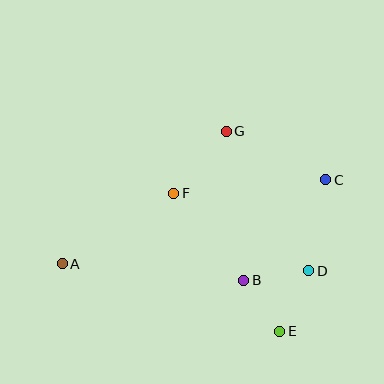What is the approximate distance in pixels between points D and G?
The distance between D and G is approximately 162 pixels.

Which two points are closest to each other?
Points B and E are closest to each other.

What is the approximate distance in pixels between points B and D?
The distance between B and D is approximately 66 pixels.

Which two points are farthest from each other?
Points A and C are farthest from each other.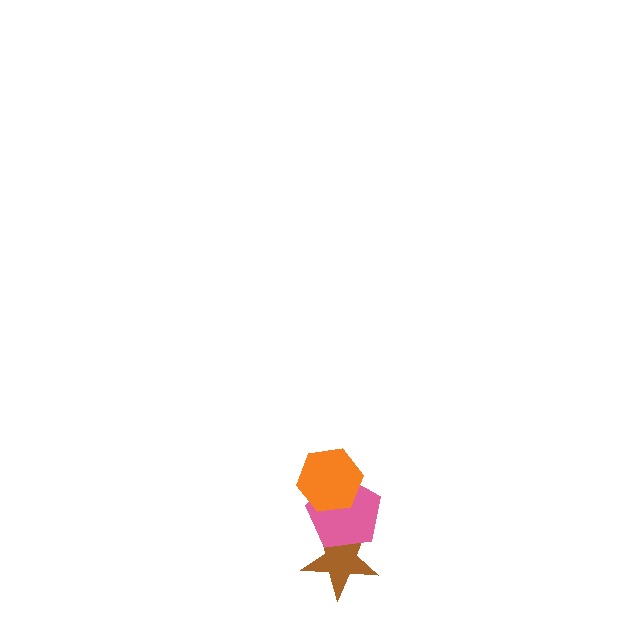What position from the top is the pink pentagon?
The pink pentagon is 2nd from the top.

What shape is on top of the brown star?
The pink pentagon is on top of the brown star.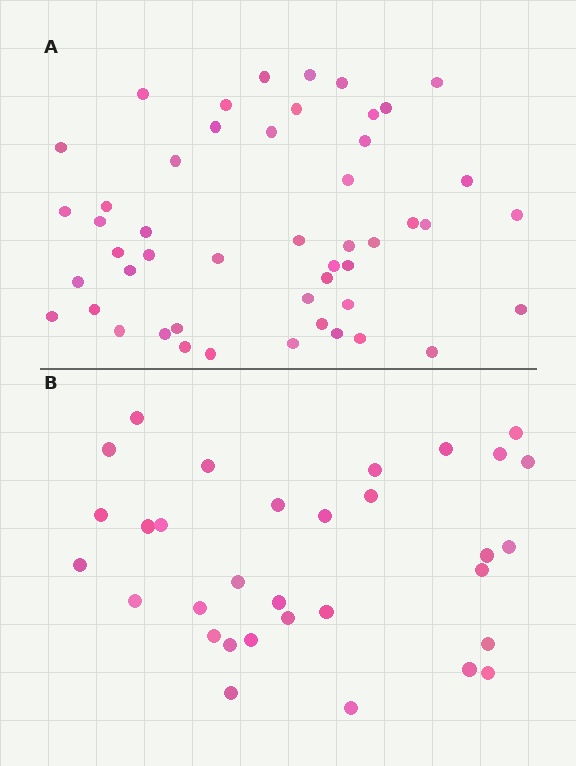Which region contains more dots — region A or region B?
Region A (the top region) has more dots.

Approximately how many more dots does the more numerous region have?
Region A has approximately 15 more dots than region B.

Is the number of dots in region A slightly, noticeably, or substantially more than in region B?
Region A has substantially more. The ratio is roughly 1.5 to 1.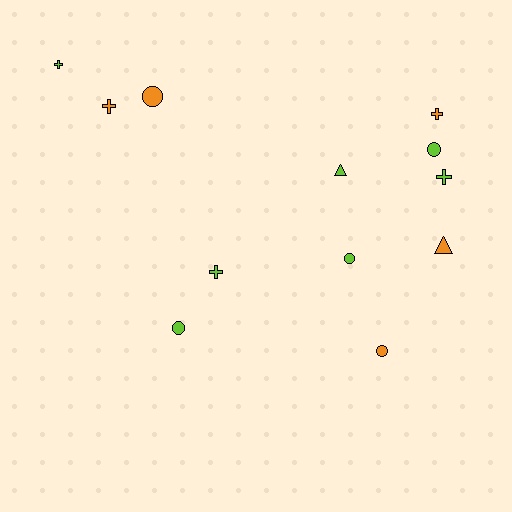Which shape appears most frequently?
Cross, with 5 objects.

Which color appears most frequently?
Lime, with 7 objects.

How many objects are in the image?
There are 12 objects.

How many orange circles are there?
There are 2 orange circles.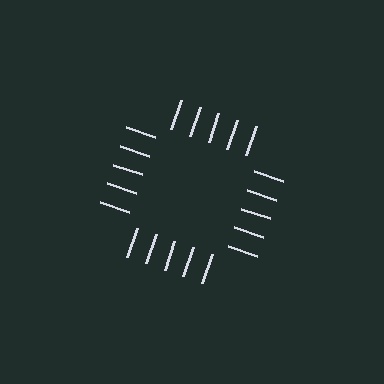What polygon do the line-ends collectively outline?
An illusory square — the line segments terminate on its edges but no continuous stroke is drawn.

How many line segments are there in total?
20 — 5 along each of the 4 edges.